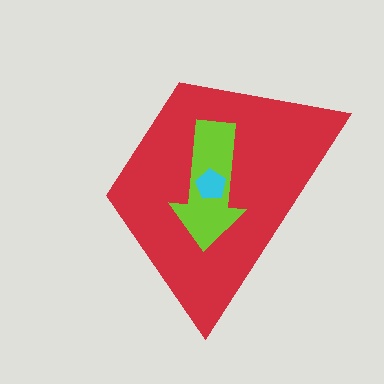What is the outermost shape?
The red trapezoid.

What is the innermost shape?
The cyan pentagon.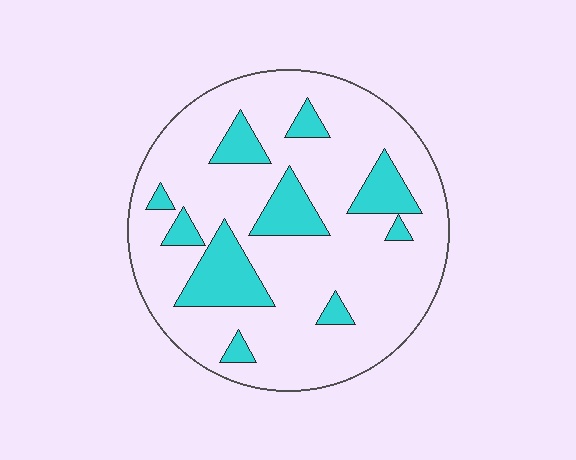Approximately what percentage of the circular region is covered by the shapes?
Approximately 20%.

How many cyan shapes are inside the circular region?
10.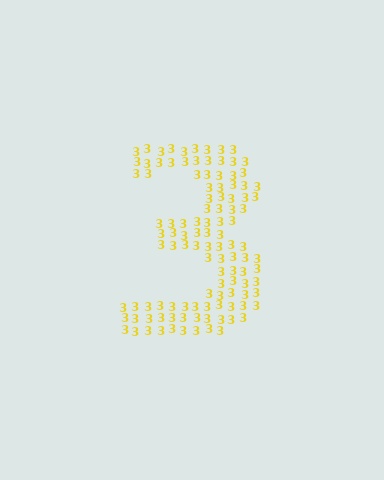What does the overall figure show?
The overall figure shows the digit 3.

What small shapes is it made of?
It is made of small digit 3's.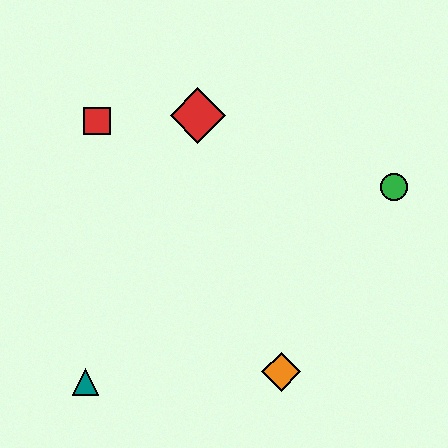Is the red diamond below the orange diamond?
No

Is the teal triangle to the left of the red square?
Yes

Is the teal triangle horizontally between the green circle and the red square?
No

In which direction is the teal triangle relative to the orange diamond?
The teal triangle is to the left of the orange diamond.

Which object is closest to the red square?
The red diamond is closest to the red square.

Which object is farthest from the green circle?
The teal triangle is farthest from the green circle.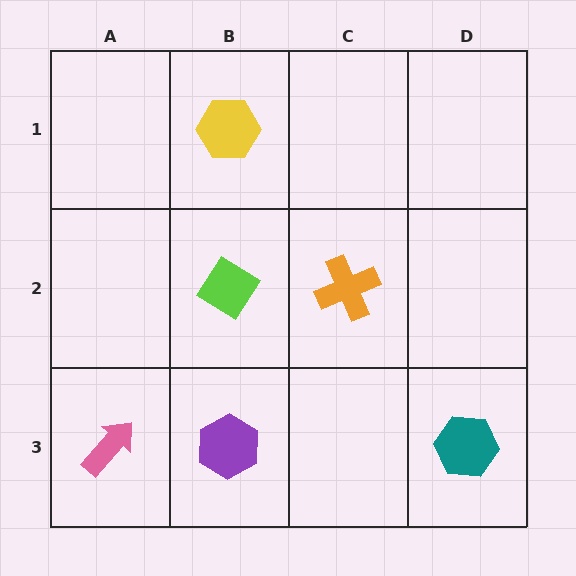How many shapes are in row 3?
3 shapes.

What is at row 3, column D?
A teal hexagon.